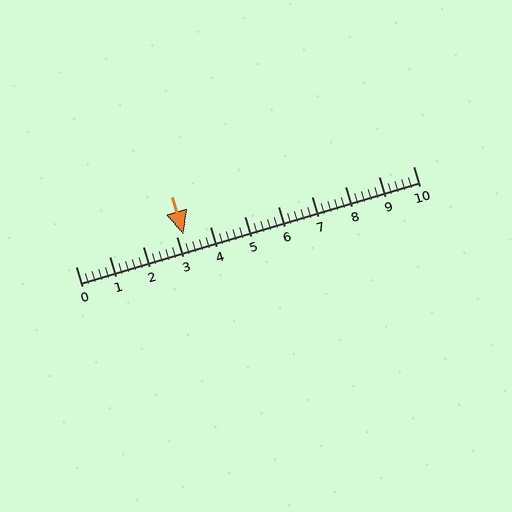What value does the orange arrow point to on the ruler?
The orange arrow points to approximately 3.2.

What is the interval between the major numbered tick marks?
The major tick marks are spaced 1 units apart.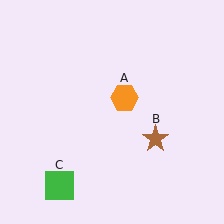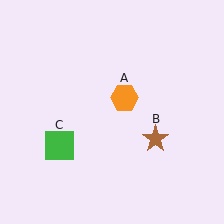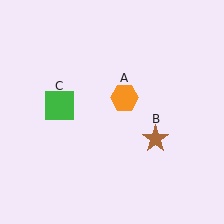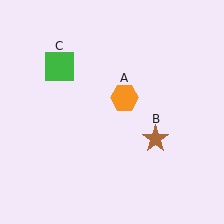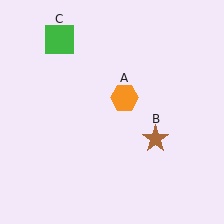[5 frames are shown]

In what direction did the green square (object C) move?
The green square (object C) moved up.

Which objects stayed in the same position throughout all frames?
Orange hexagon (object A) and brown star (object B) remained stationary.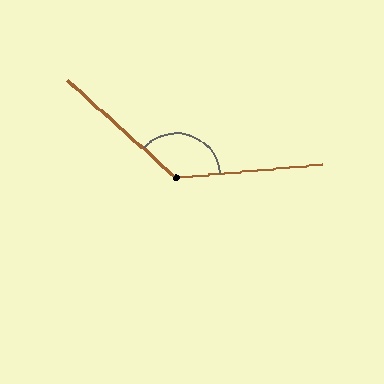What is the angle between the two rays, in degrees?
Approximately 133 degrees.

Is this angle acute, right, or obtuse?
It is obtuse.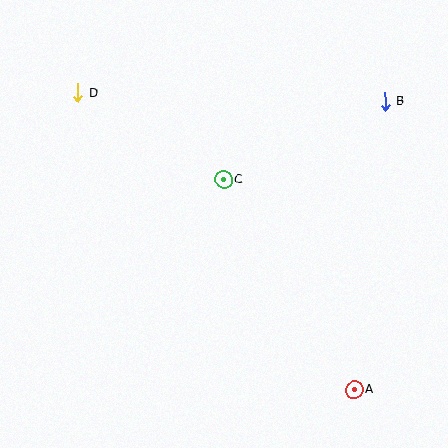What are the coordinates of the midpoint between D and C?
The midpoint between D and C is at (151, 137).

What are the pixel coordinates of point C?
Point C is at (223, 180).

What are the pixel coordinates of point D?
Point D is at (78, 93).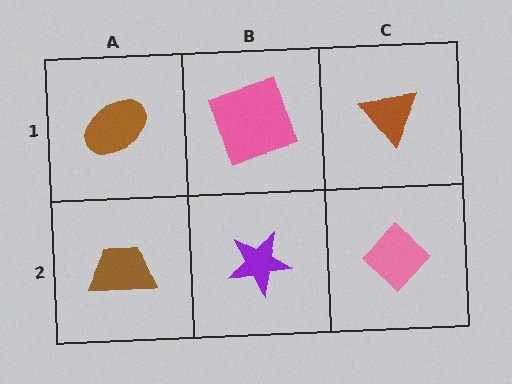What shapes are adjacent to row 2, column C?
A brown triangle (row 1, column C), a purple star (row 2, column B).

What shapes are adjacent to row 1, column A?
A brown trapezoid (row 2, column A), a pink square (row 1, column B).